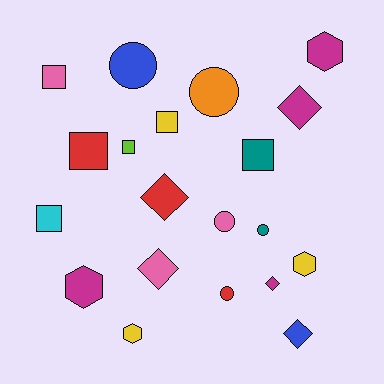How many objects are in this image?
There are 20 objects.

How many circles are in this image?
There are 5 circles.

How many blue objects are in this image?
There are 2 blue objects.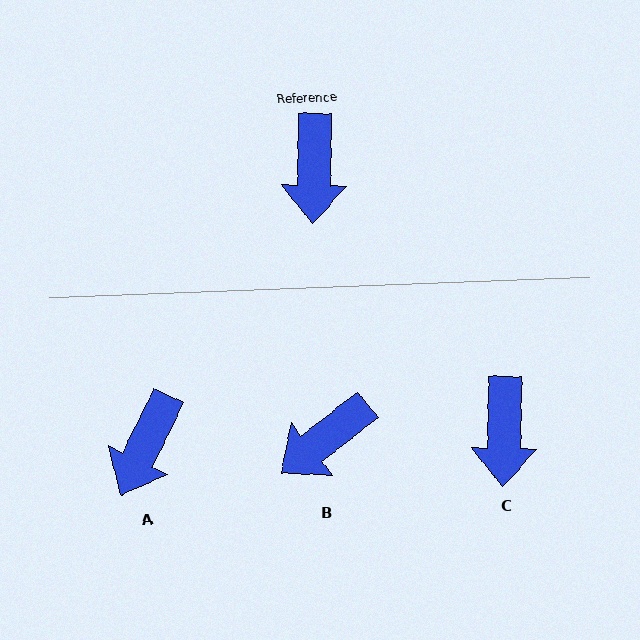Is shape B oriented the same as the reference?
No, it is off by about 51 degrees.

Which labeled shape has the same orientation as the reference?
C.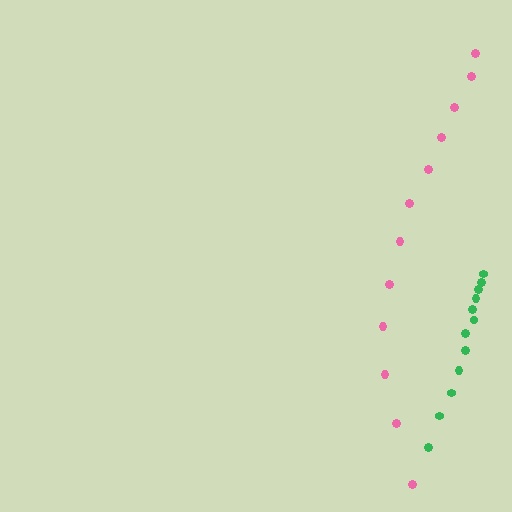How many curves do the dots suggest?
There are 2 distinct paths.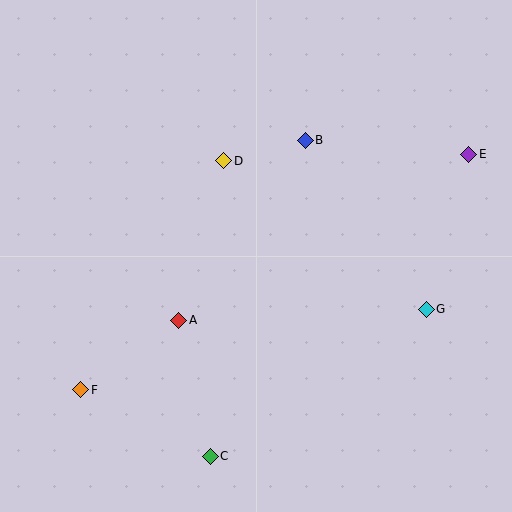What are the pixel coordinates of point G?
Point G is at (426, 309).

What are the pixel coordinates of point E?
Point E is at (469, 154).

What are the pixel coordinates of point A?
Point A is at (179, 320).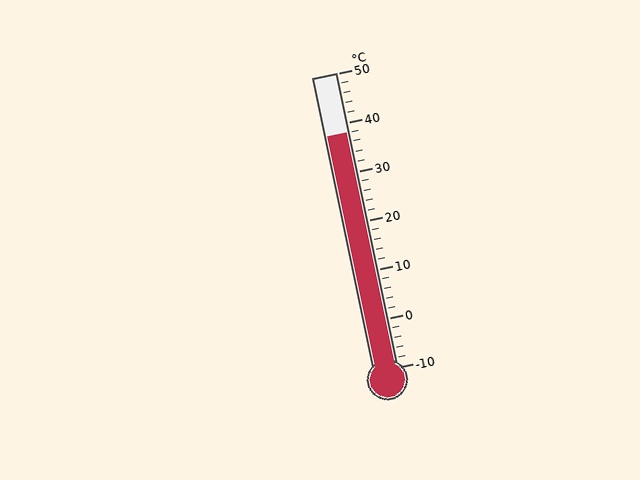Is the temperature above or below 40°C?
The temperature is below 40°C.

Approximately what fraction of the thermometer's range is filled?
The thermometer is filled to approximately 80% of its range.